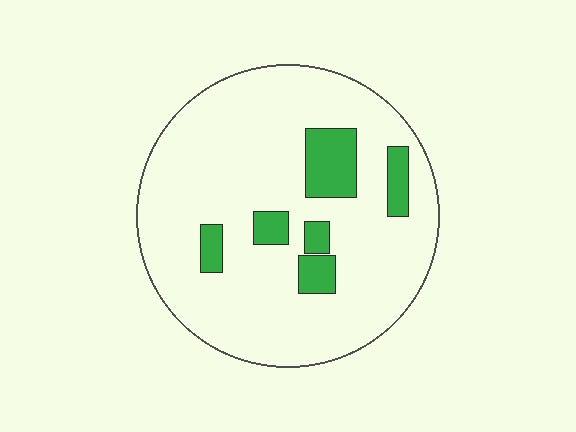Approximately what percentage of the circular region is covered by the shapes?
Approximately 15%.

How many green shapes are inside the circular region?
6.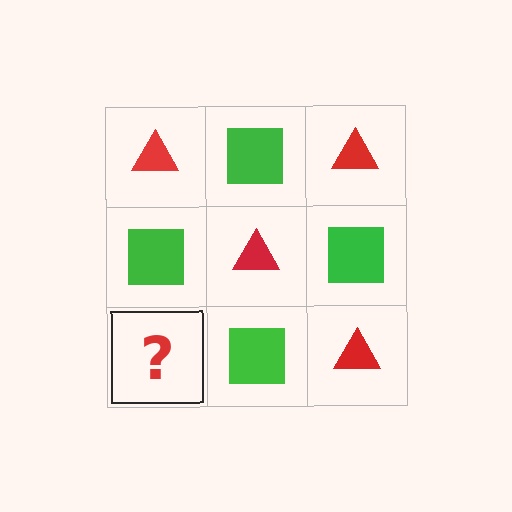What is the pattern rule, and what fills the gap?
The rule is that it alternates red triangle and green square in a checkerboard pattern. The gap should be filled with a red triangle.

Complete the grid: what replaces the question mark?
The question mark should be replaced with a red triangle.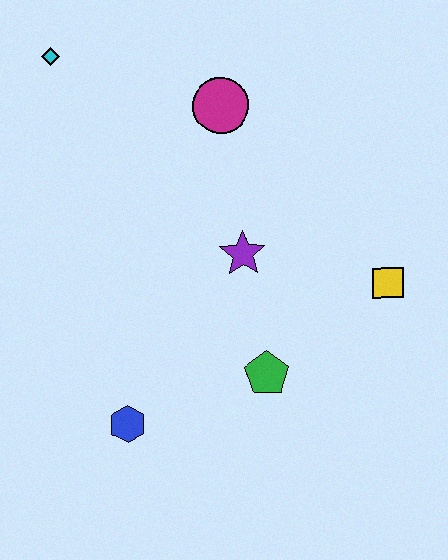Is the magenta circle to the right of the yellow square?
No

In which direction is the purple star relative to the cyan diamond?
The purple star is below the cyan diamond.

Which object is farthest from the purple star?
The cyan diamond is farthest from the purple star.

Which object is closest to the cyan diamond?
The magenta circle is closest to the cyan diamond.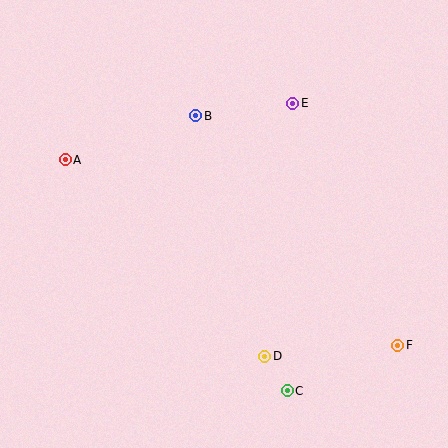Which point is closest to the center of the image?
Point B at (196, 116) is closest to the center.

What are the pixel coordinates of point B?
Point B is at (196, 116).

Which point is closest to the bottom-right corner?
Point F is closest to the bottom-right corner.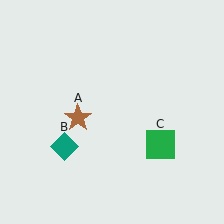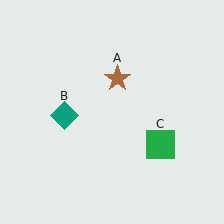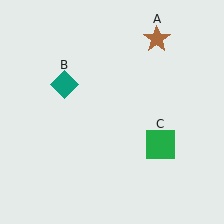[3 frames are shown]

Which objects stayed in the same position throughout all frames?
Green square (object C) remained stationary.